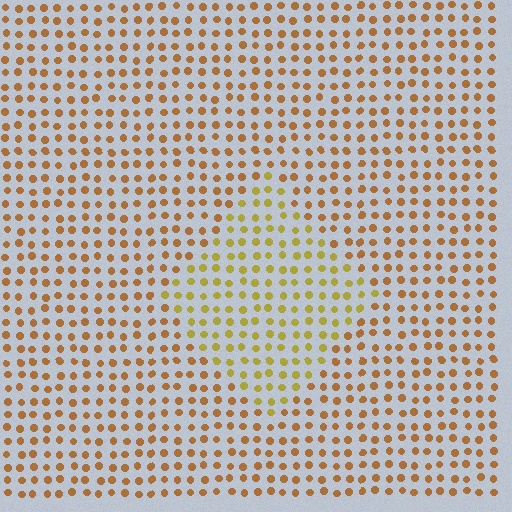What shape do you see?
I see a diamond.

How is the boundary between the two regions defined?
The boundary is defined purely by a slight shift in hue (about 29 degrees). Spacing, size, and orientation are identical on both sides.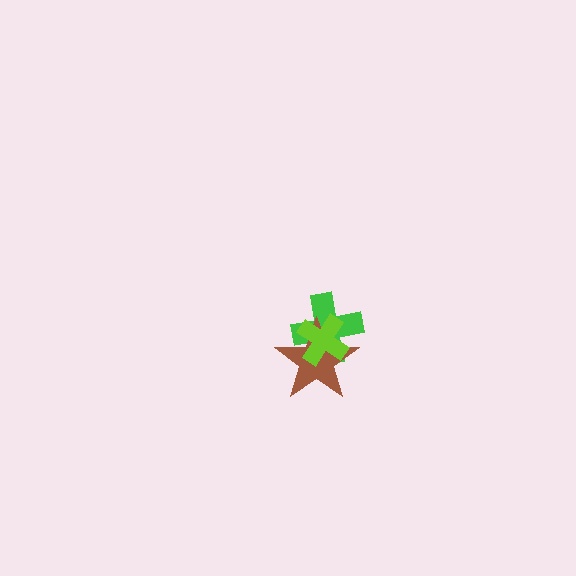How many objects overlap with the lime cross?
2 objects overlap with the lime cross.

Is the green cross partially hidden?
Yes, it is partially covered by another shape.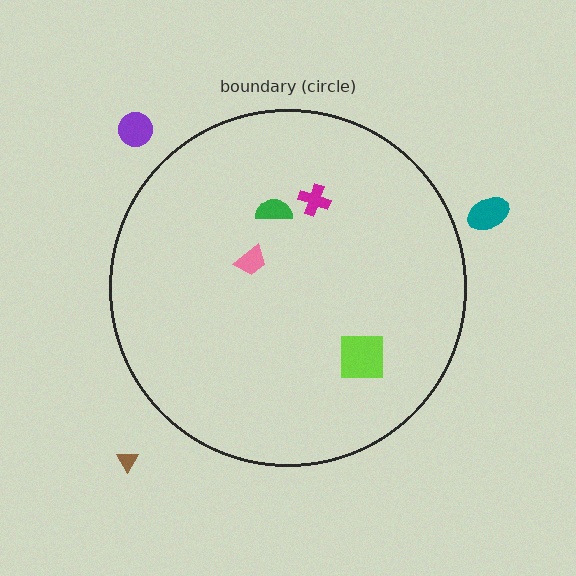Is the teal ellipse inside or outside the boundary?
Outside.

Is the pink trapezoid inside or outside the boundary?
Inside.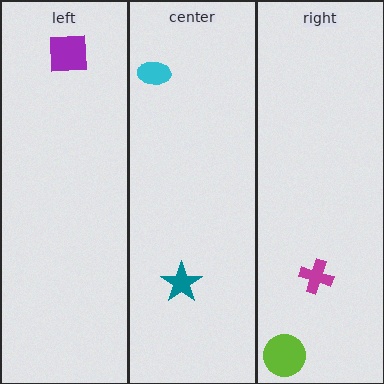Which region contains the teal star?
The center region.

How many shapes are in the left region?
1.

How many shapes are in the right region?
2.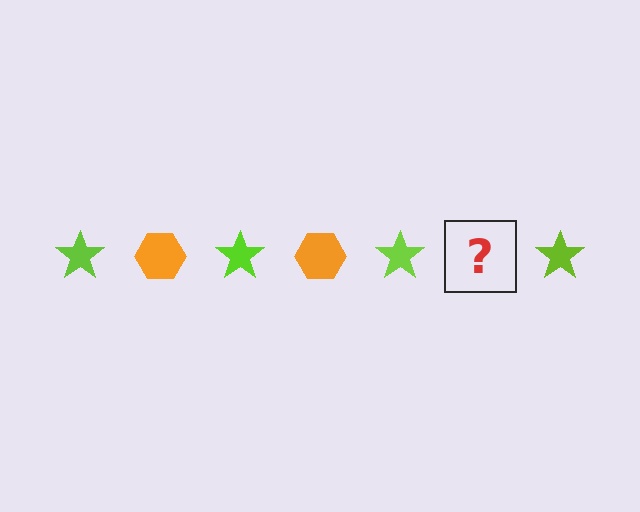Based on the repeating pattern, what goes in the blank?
The blank should be an orange hexagon.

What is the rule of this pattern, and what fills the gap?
The rule is that the pattern alternates between lime star and orange hexagon. The gap should be filled with an orange hexagon.